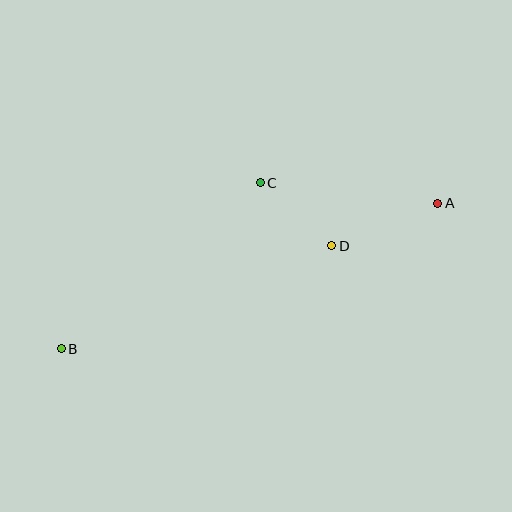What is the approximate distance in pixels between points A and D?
The distance between A and D is approximately 114 pixels.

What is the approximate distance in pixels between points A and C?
The distance between A and C is approximately 178 pixels.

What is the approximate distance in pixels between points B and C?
The distance between B and C is approximately 259 pixels.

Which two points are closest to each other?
Points C and D are closest to each other.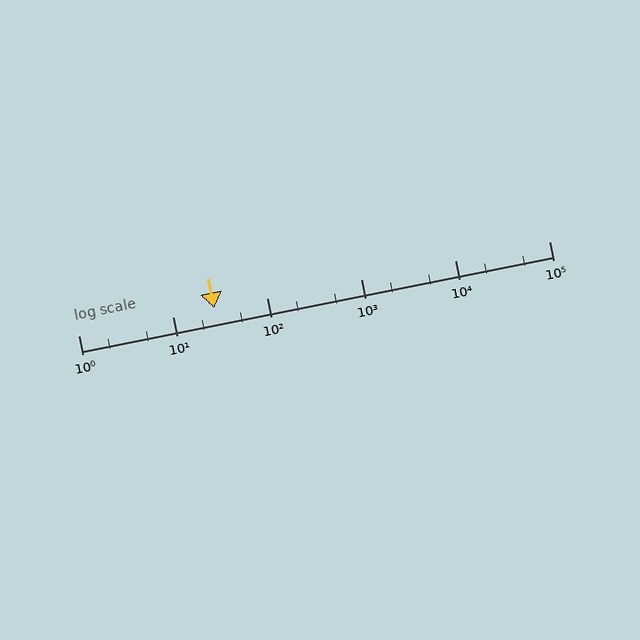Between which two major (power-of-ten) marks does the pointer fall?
The pointer is between 10 and 100.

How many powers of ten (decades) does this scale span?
The scale spans 5 decades, from 1 to 100000.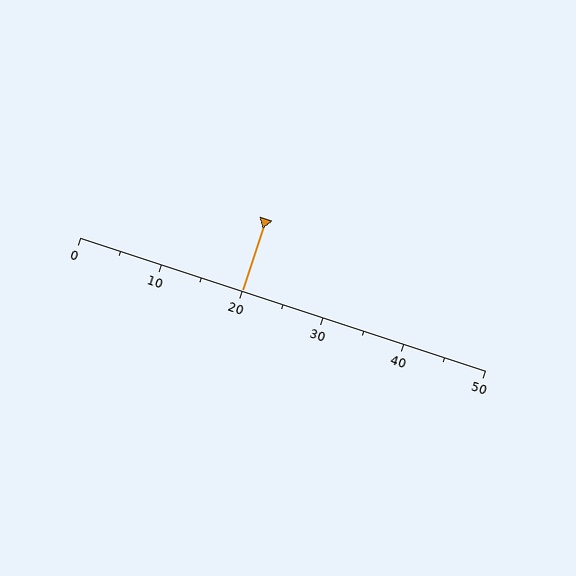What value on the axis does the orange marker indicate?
The marker indicates approximately 20.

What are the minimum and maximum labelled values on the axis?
The axis runs from 0 to 50.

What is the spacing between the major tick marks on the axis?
The major ticks are spaced 10 apart.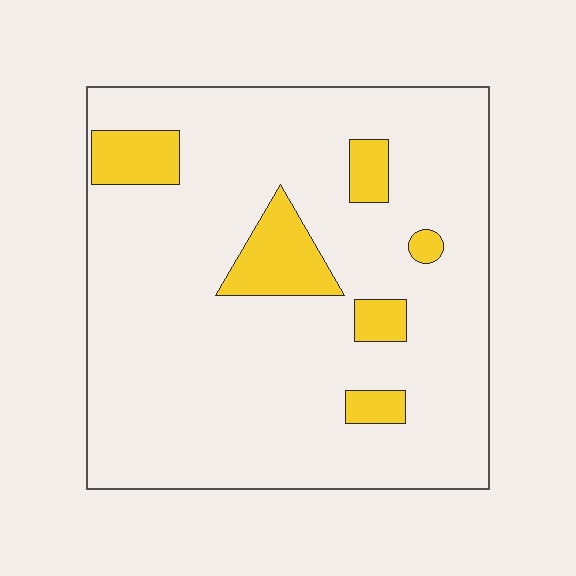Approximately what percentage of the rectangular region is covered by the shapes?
Approximately 10%.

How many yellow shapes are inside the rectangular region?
6.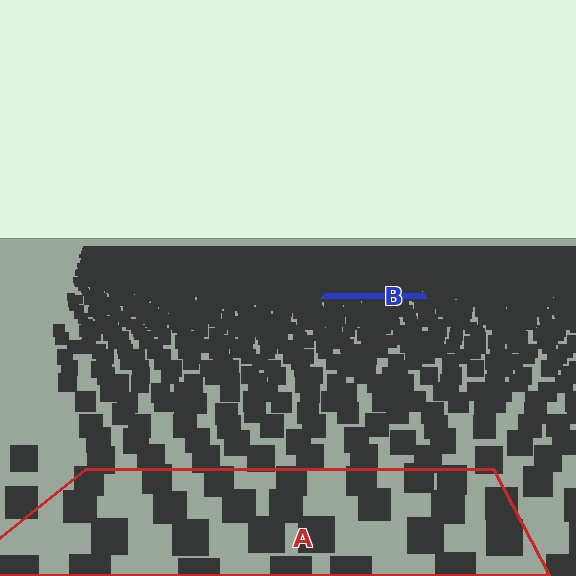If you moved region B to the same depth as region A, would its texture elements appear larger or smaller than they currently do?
They would appear larger. At a closer depth, the same texture elements are projected at a bigger on-screen size.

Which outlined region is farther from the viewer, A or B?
Region B is farther from the viewer — the texture elements inside it appear smaller and more densely packed.